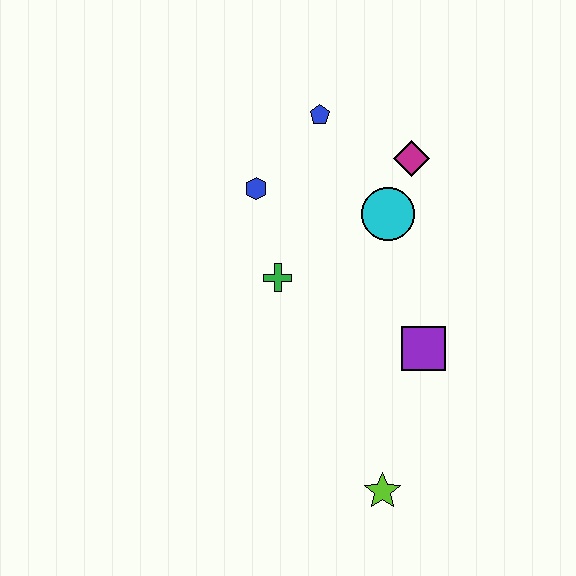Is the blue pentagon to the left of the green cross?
No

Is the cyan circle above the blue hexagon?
No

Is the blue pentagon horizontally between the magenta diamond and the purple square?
No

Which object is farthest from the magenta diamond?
The lime star is farthest from the magenta diamond.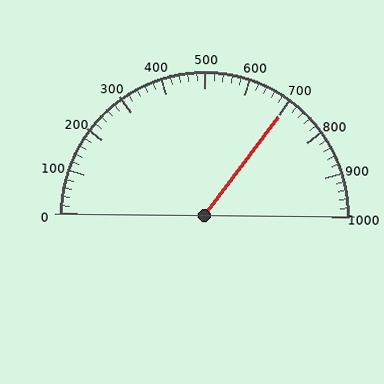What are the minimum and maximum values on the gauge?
The gauge ranges from 0 to 1000.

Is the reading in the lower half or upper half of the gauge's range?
The reading is in the upper half of the range (0 to 1000).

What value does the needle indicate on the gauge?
The needle indicates approximately 700.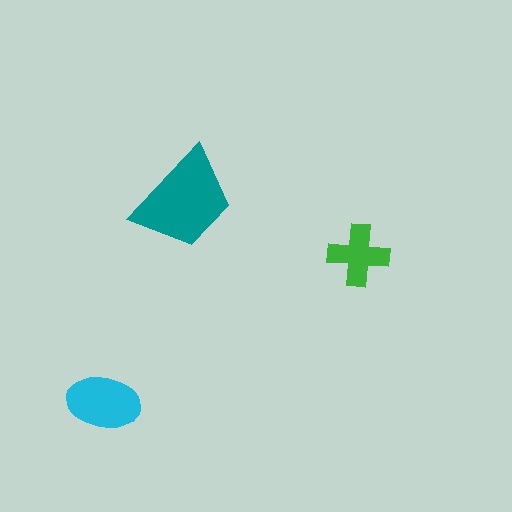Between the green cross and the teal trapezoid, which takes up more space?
The teal trapezoid.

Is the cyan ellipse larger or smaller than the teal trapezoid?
Smaller.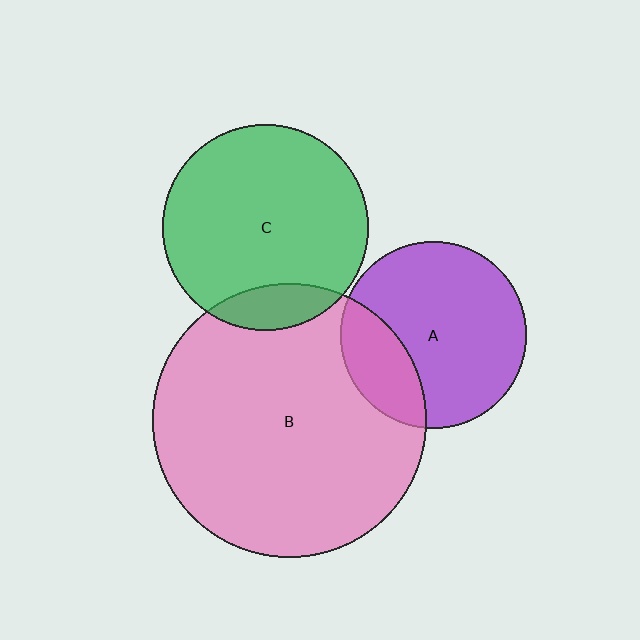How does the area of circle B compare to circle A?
Approximately 2.2 times.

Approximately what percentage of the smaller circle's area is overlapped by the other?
Approximately 25%.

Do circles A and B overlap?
Yes.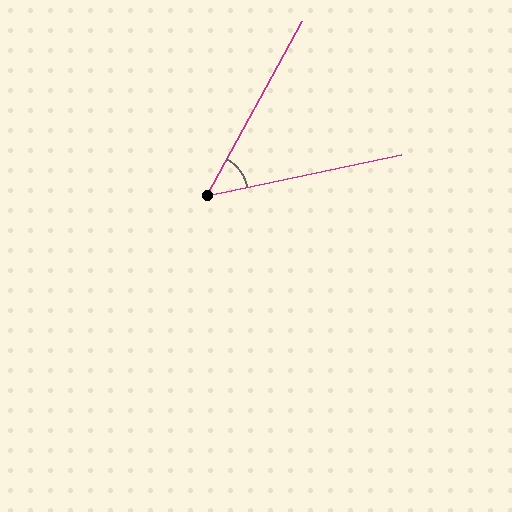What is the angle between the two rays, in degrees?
Approximately 49 degrees.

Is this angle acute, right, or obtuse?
It is acute.